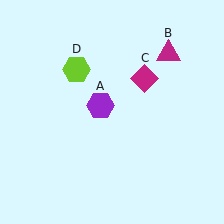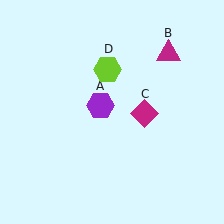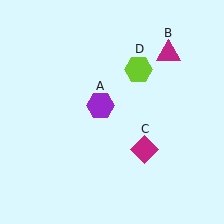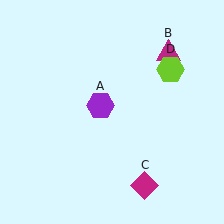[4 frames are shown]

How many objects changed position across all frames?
2 objects changed position: magenta diamond (object C), lime hexagon (object D).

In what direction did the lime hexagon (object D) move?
The lime hexagon (object D) moved right.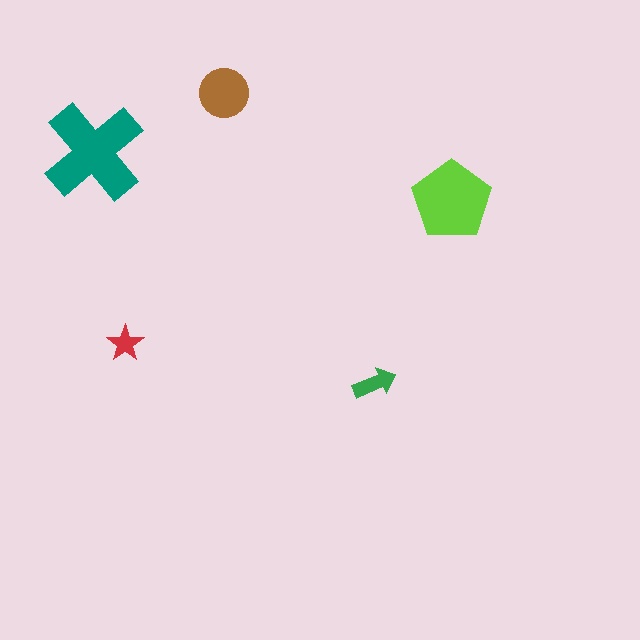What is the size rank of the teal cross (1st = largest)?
1st.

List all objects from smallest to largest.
The red star, the green arrow, the brown circle, the lime pentagon, the teal cross.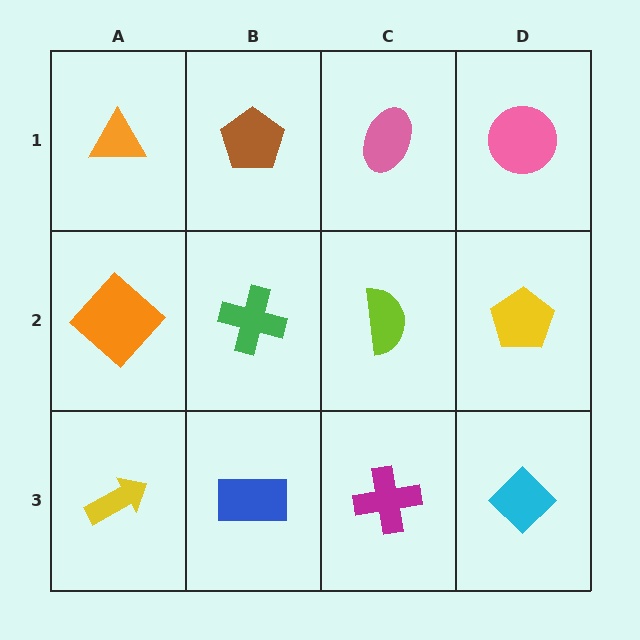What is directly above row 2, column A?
An orange triangle.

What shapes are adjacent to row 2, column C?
A pink ellipse (row 1, column C), a magenta cross (row 3, column C), a green cross (row 2, column B), a yellow pentagon (row 2, column D).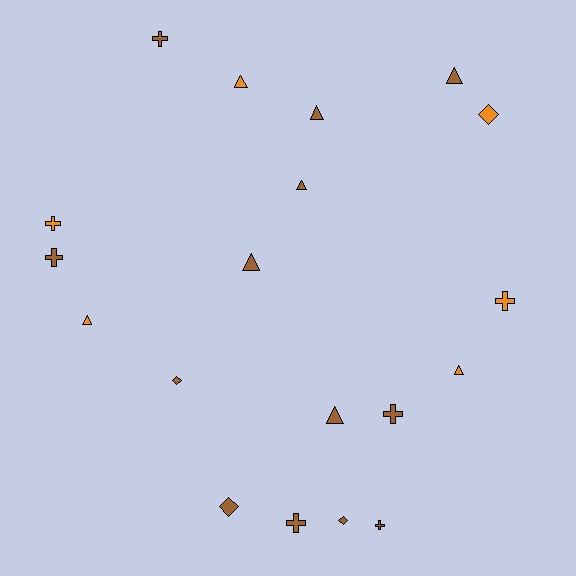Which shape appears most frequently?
Triangle, with 8 objects.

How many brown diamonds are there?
There are 3 brown diamonds.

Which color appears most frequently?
Brown, with 13 objects.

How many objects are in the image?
There are 19 objects.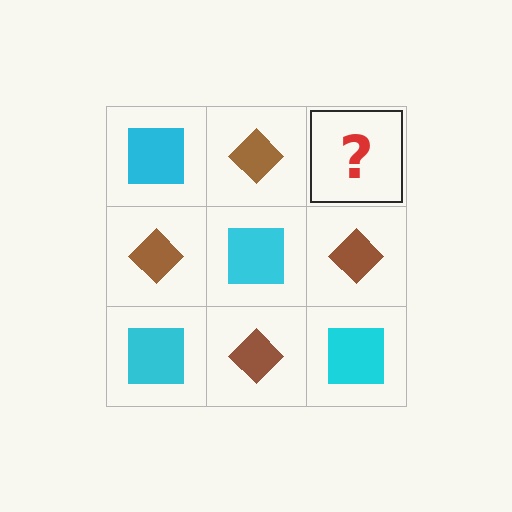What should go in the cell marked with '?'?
The missing cell should contain a cyan square.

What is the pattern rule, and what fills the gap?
The rule is that it alternates cyan square and brown diamond in a checkerboard pattern. The gap should be filled with a cyan square.